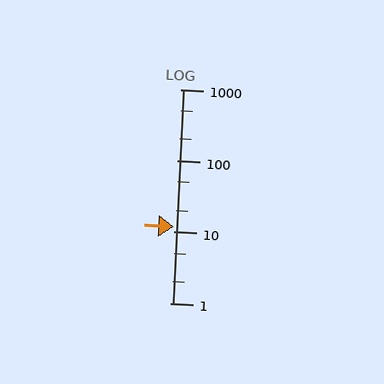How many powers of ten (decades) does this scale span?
The scale spans 3 decades, from 1 to 1000.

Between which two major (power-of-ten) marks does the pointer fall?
The pointer is between 10 and 100.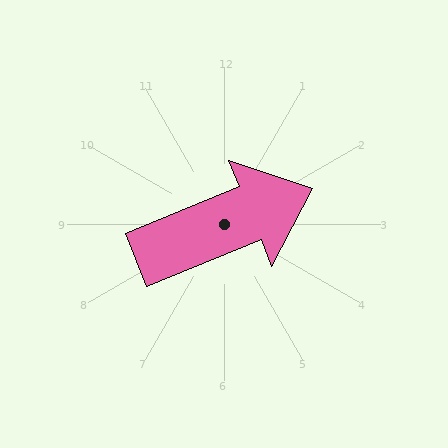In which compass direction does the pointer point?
East.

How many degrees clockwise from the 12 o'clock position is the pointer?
Approximately 68 degrees.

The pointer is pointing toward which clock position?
Roughly 2 o'clock.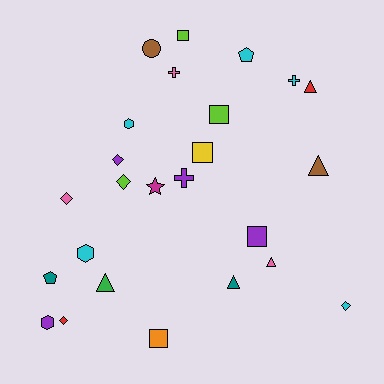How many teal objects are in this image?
There are 2 teal objects.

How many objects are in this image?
There are 25 objects.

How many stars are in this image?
There is 1 star.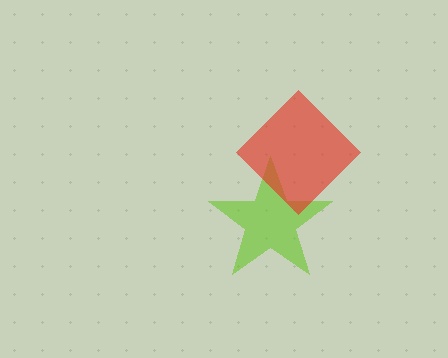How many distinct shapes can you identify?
There are 2 distinct shapes: a lime star, a red diamond.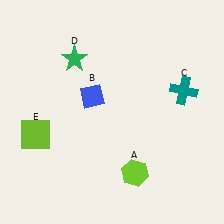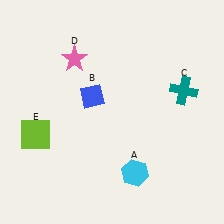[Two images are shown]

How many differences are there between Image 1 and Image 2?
There are 2 differences between the two images.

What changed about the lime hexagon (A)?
In Image 1, A is lime. In Image 2, it changed to cyan.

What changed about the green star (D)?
In Image 1, D is green. In Image 2, it changed to pink.